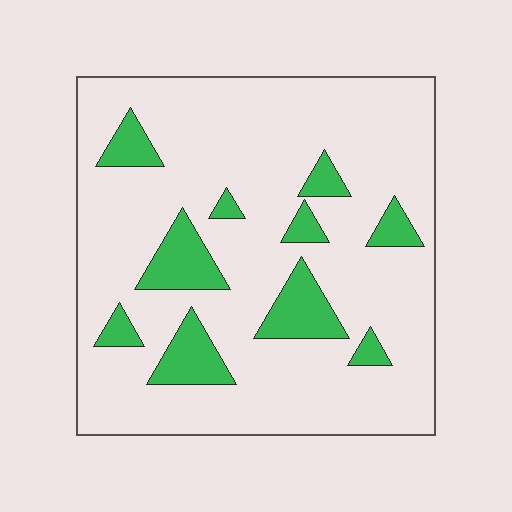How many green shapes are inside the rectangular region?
10.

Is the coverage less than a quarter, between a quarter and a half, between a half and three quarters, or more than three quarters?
Less than a quarter.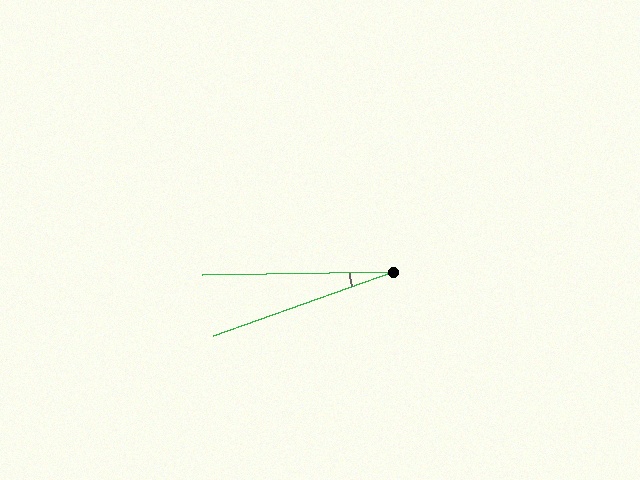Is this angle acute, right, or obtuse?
It is acute.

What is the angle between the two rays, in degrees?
Approximately 19 degrees.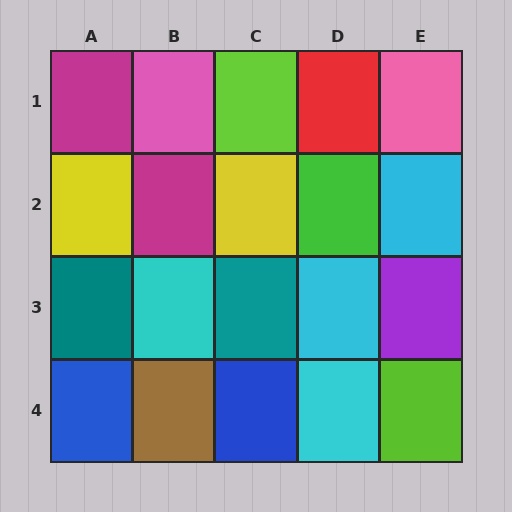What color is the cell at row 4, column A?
Blue.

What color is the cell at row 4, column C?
Blue.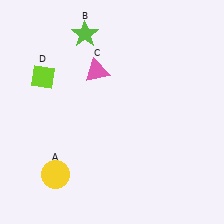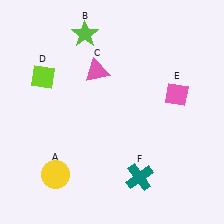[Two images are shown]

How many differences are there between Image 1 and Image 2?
There are 2 differences between the two images.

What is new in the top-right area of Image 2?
A pink diamond (E) was added in the top-right area of Image 2.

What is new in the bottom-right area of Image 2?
A teal cross (F) was added in the bottom-right area of Image 2.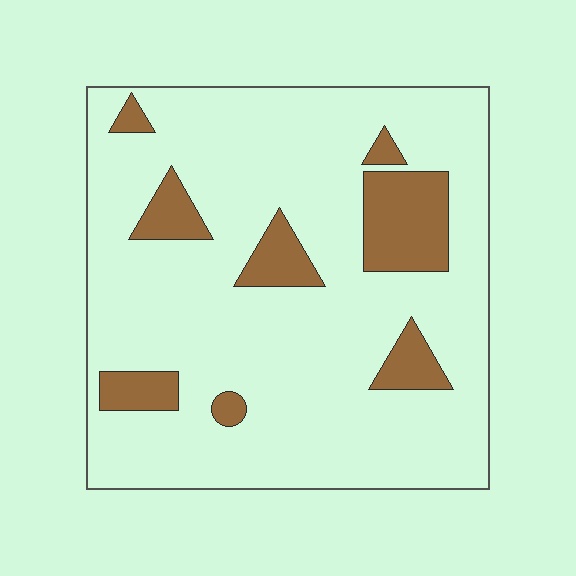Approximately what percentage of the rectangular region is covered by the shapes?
Approximately 15%.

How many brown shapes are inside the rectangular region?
8.